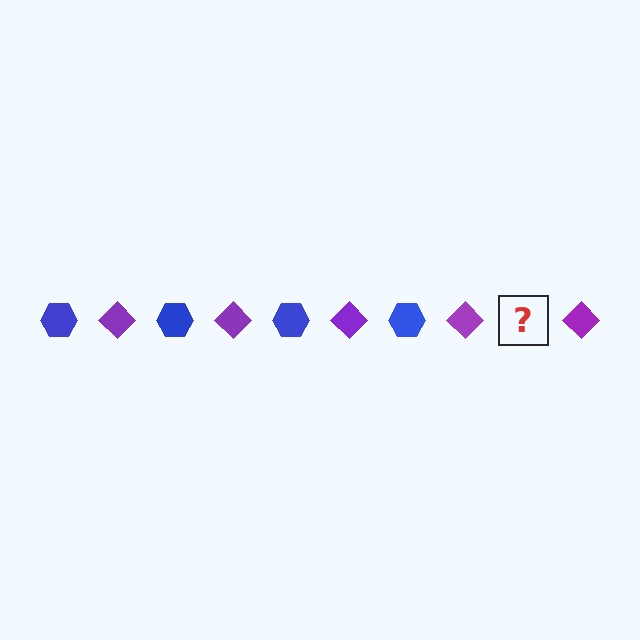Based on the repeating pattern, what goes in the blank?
The blank should be a blue hexagon.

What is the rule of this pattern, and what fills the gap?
The rule is that the pattern alternates between blue hexagon and purple diamond. The gap should be filled with a blue hexagon.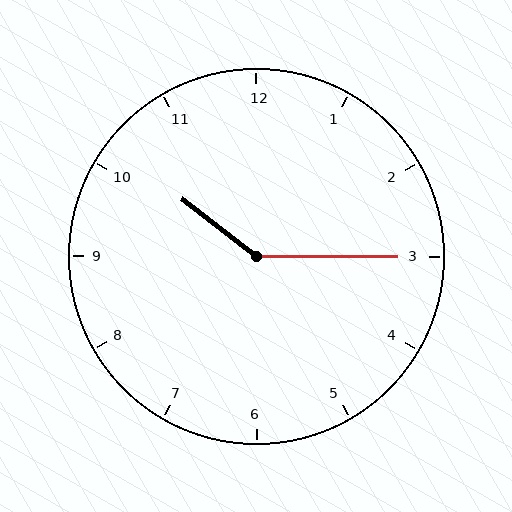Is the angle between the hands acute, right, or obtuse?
It is obtuse.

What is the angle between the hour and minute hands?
Approximately 142 degrees.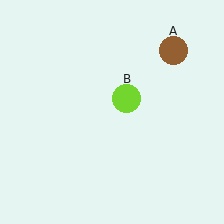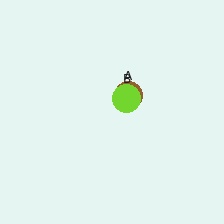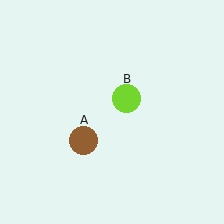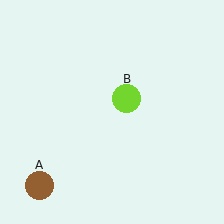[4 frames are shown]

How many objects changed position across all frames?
1 object changed position: brown circle (object A).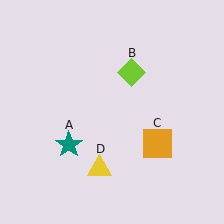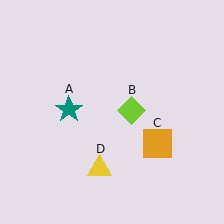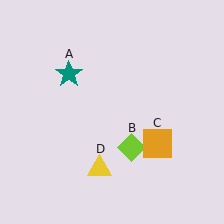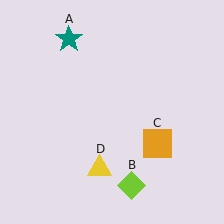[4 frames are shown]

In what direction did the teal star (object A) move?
The teal star (object A) moved up.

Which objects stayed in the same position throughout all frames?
Orange square (object C) and yellow triangle (object D) remained stationary.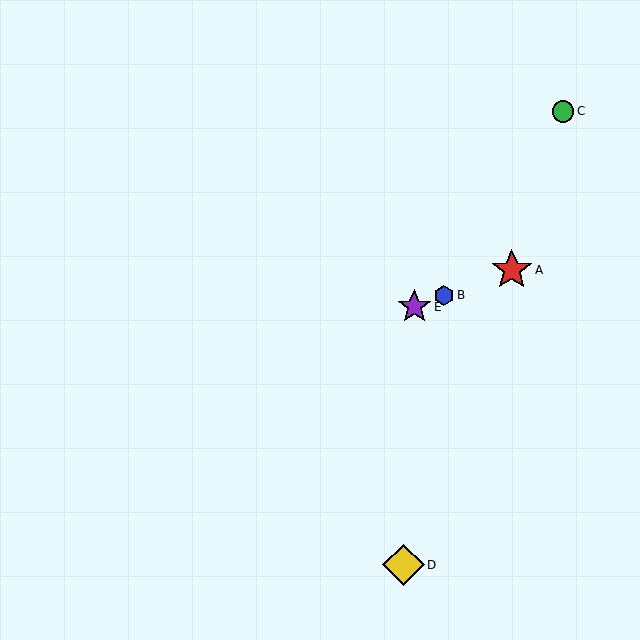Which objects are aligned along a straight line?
Objects A, B, E are aligned along a straight line.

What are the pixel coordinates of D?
Object D is at (403, 565).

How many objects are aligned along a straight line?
3 objects (A, B, E) are aligned along a straight line.